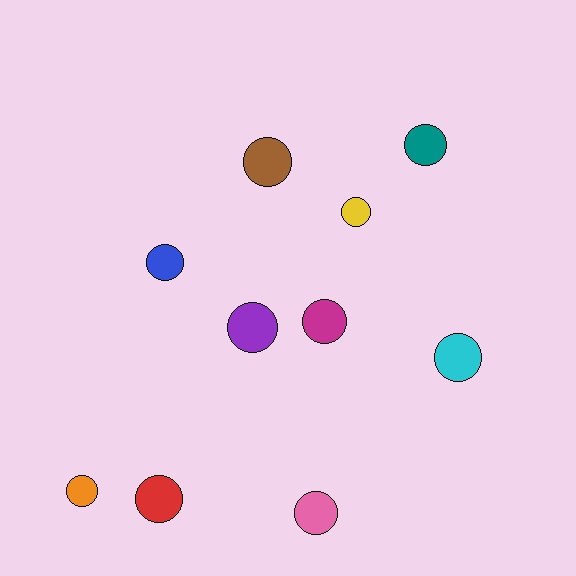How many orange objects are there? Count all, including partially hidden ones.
There is 1 orange object.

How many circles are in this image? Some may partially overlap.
There are 10 circles.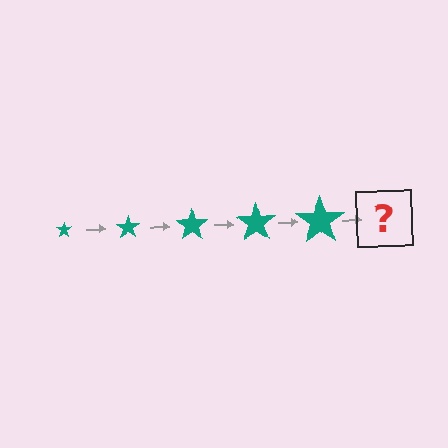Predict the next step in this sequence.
The next step is a teal star, larger than the previous one.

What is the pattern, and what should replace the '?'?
The pattern is that the star gets progressively larger each step. The '?' should be a teal star, larger than the previous one.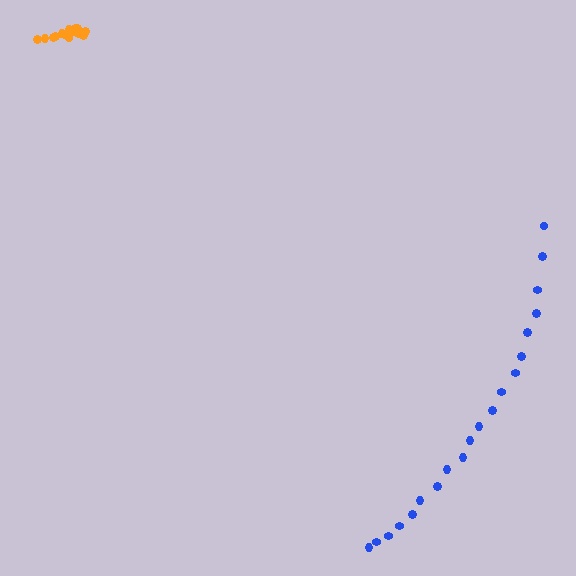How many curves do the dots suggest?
There are 2 distinct paths.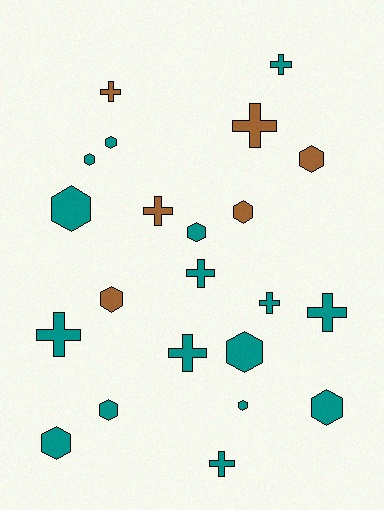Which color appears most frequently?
Teal, with 16 objects.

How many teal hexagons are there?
There are 9 teal hexagons.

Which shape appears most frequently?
Hexagon, with 12 objects.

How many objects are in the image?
There are 22 objects.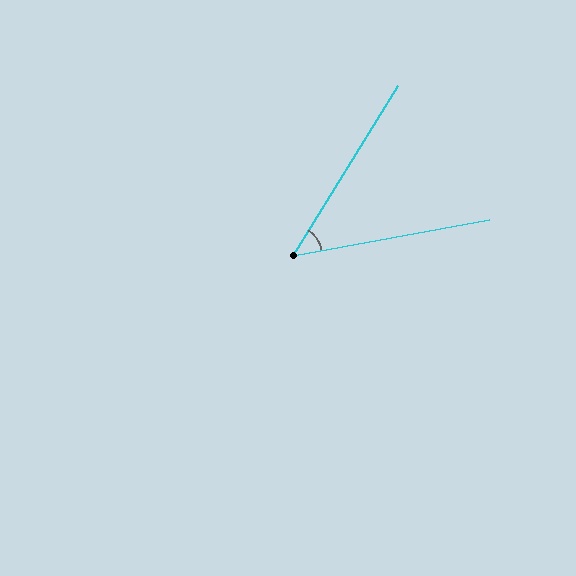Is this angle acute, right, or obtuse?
It is acute.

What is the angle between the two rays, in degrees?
Approximately 48 degrees.